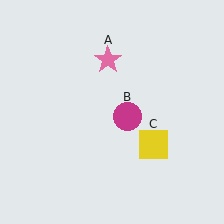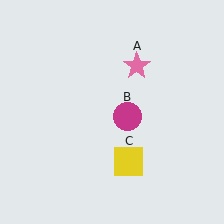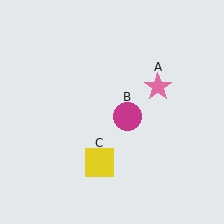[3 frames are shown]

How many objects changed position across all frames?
2 objects changed position: pink star (object A), yellow square (object C).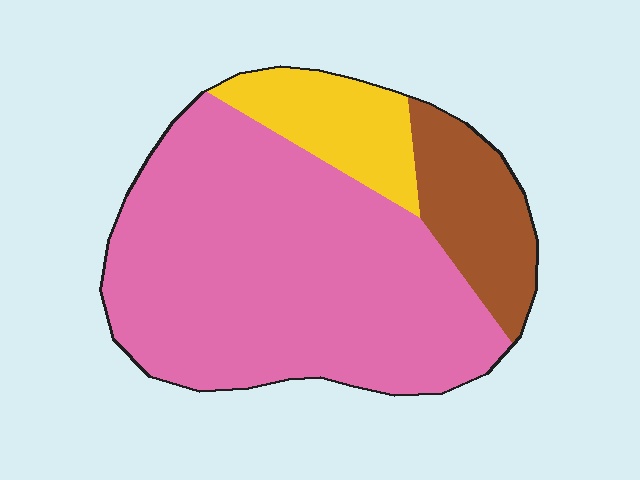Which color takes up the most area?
Pink, at roughly 70%.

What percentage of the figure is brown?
Brown covers 16% of the figure.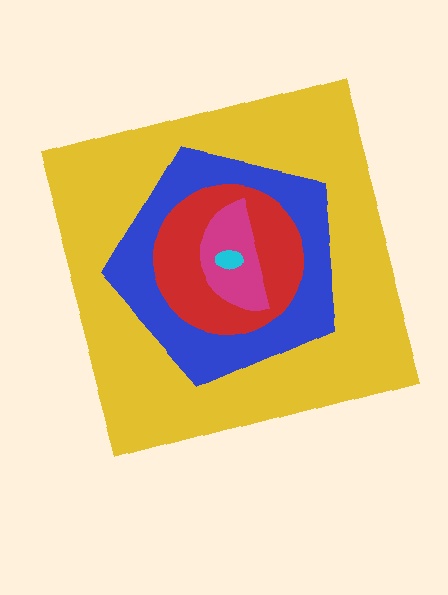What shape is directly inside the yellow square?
The blue pentagon.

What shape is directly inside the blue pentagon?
The red circle.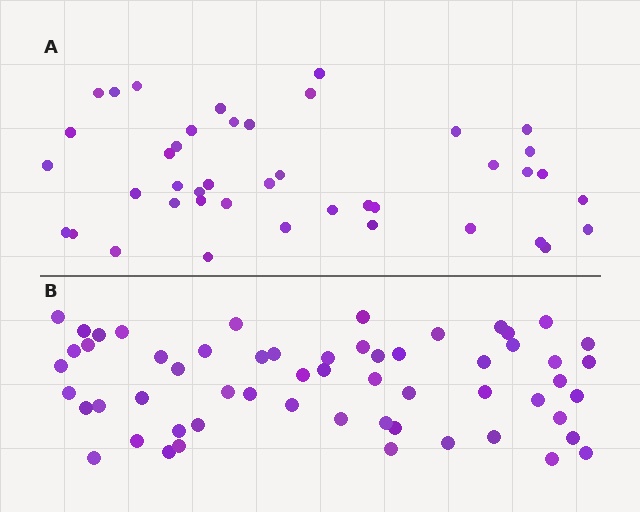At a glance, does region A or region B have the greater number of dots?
Region B (the bottom region) has more dots.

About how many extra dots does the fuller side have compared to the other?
Region B has approximately 15 more dots than region A.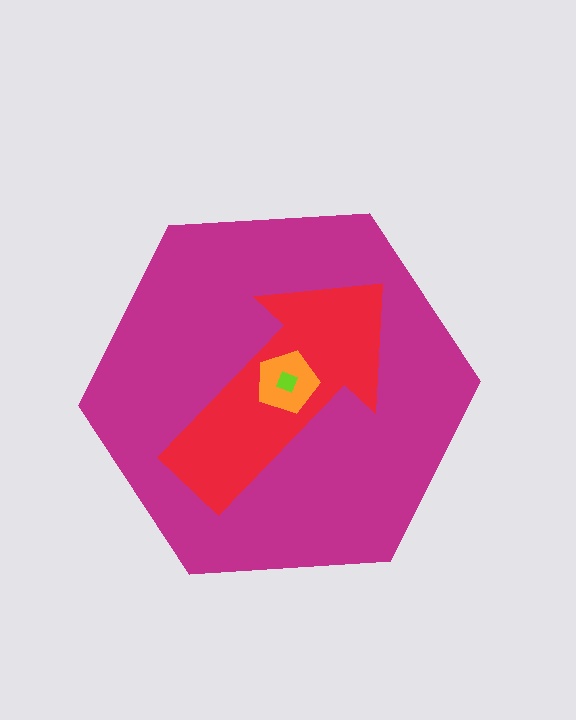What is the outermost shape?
The magenta hexagon.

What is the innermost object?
The lime square.